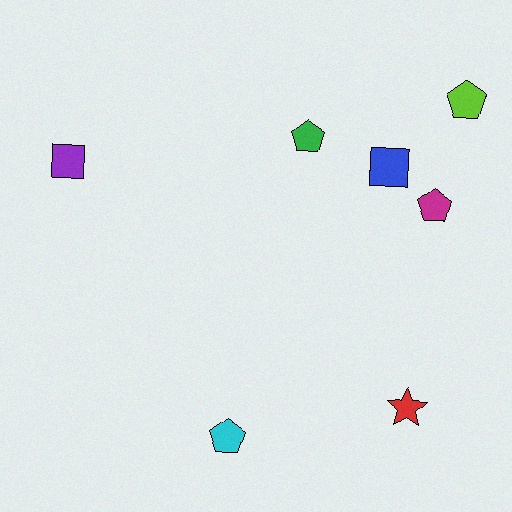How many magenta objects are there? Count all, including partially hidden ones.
There is 1 magenta object.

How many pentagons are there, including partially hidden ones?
There are 4 pentagons.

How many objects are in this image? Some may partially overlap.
There are 7 objects.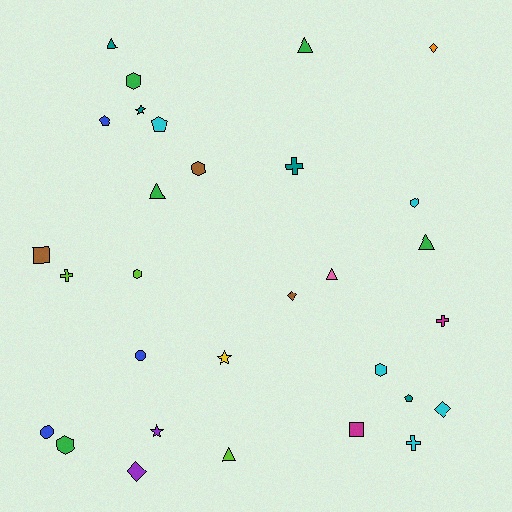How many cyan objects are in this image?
There are 5 cyan objects.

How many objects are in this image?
There are 30 objects.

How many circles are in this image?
There are 2 circles.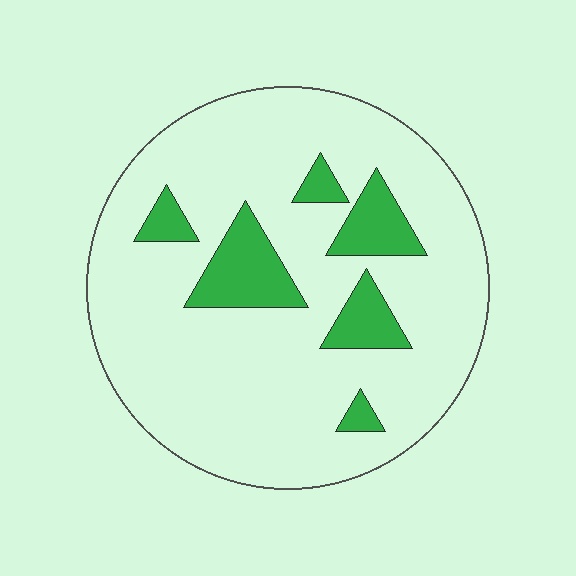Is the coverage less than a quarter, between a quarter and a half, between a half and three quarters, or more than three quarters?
Less than a quarter.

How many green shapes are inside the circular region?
6.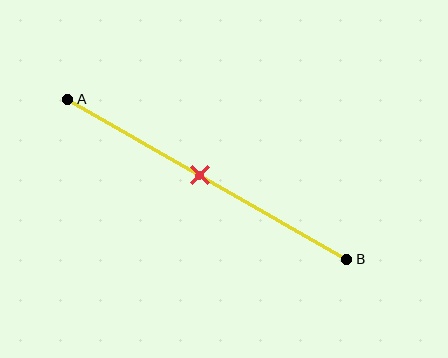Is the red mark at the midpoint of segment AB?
Yes, the mark is approximately at the midpoint.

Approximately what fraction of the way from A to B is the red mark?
The red mark is approximately 45% of the way from A to B.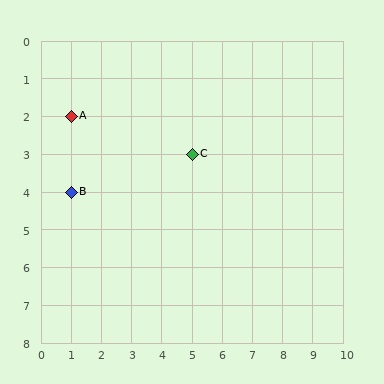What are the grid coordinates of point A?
Point A is at grid coordinates (1, 2).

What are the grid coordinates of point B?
Point B is at grid coordinates (1, 4).